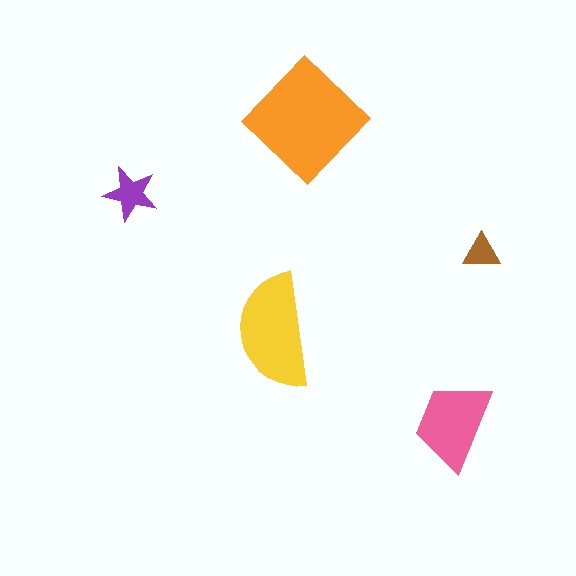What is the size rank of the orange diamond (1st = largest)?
1st.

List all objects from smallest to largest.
The brown triangle, the purple star, the pink trapezoid, the yellow semicircle, the orange diamond.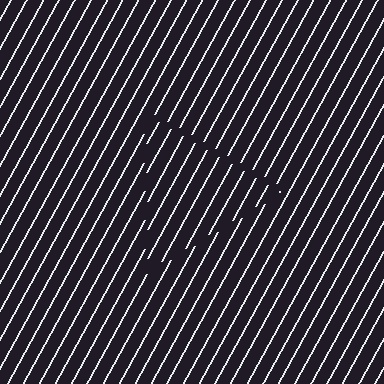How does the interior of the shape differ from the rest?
The interior of the shape contains the same grating, shifted by half a period — the contour is defined by the phase discontinuity where line-ends from the inner and outer gratings abut.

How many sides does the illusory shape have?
3 sides — the line-ends trace a triangle.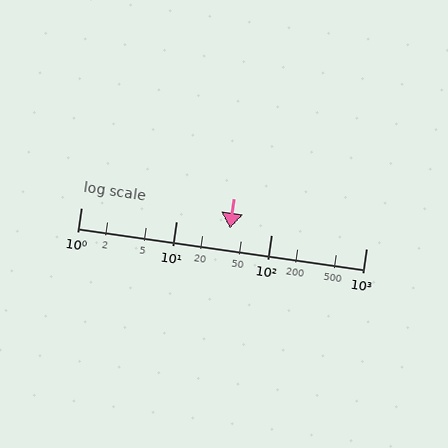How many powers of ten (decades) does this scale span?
The scale spans 3 decades, from 1 to 1000.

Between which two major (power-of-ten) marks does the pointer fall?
The pointer is between 10 and 100.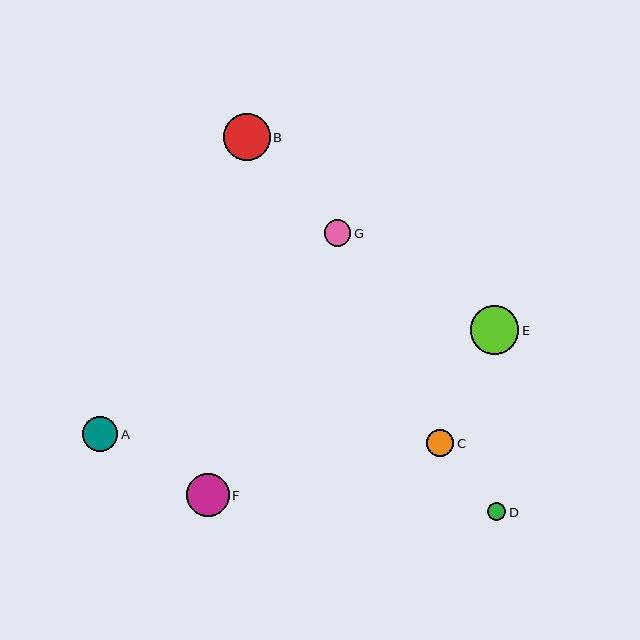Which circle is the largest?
Circle E is the largest with a size of approximately 49 pixels.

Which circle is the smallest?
Circle D is the smallest with a size of approximately 19 pixels.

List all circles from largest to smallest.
From largest to smallest: E, B, F, A, C, G, D.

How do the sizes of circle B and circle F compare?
Circle B and circle F are approximately the same size.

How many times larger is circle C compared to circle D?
Circle C is approximately 1.5 times the size of circle D.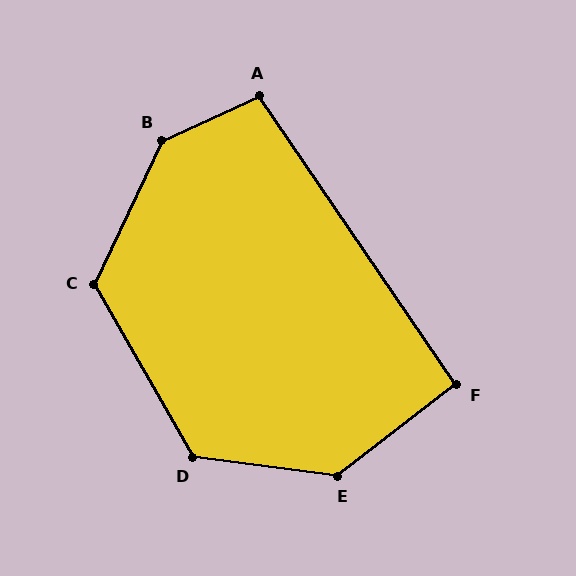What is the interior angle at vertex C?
Approximately 125 degrees (obtuse).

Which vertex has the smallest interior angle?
F, at approximately 93 degrees.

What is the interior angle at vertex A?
Approximately 100 degrees (obtuse).